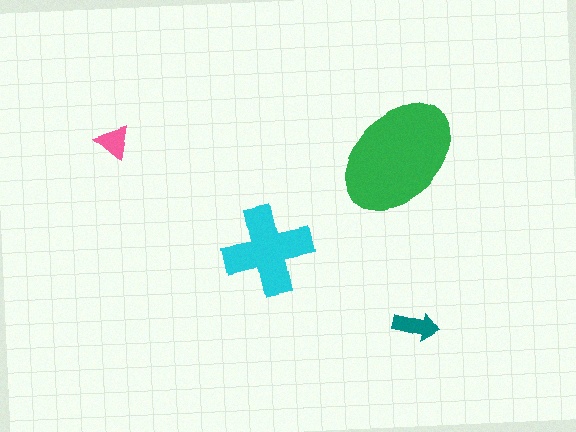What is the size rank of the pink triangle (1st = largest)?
4th.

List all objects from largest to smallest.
The green ellipse, the cyan cross, the teal arrow, the pink triangle.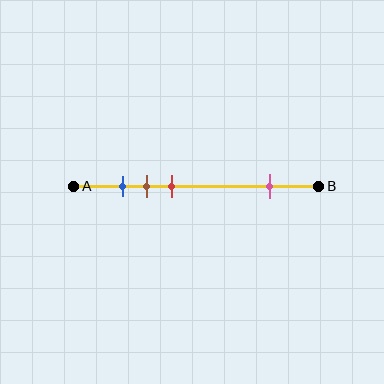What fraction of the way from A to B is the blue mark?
The blue mark is approximately 20% (0.2) of the way from A to B.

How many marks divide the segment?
There are 4 marks dividing the segment.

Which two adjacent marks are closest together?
The blue and brown marks are the closest adjacent pair.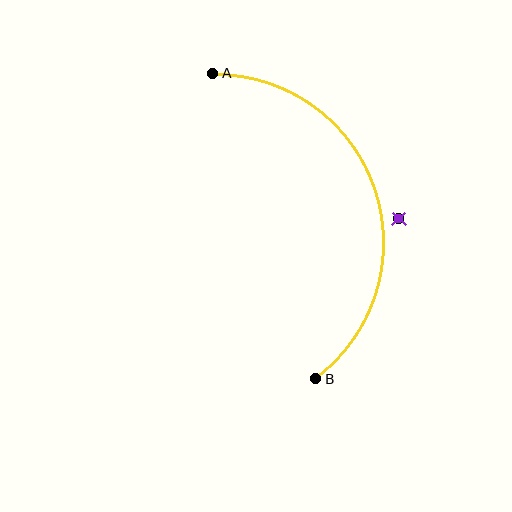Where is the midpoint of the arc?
The arc midpoint is the point on the curve farthest from the straight line joining A and B. It sits to the right of that line.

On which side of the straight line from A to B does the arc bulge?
The arc bulges to the right of the straight line connecting A and B.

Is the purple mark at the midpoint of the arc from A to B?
No — the purple mark does not lie on the arc at all. It sits slightly outside the curve.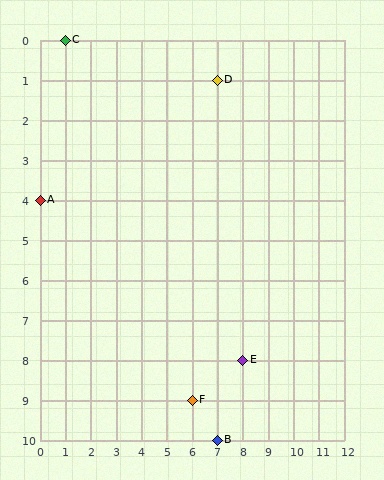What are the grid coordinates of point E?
Point E is at grid coordinates (8, 8).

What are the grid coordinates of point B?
Point B is at grid coordinates (7, 10).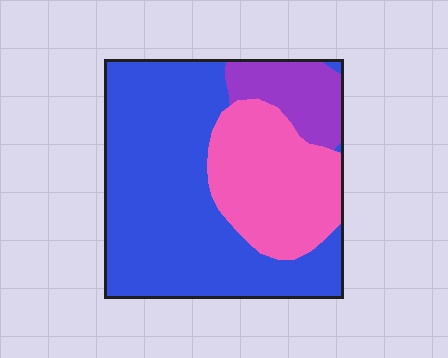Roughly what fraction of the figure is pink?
Pink takes up about one quarter (1/4) of the figure.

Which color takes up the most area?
Blue, at roughly 60%.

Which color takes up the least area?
Purple, at roughly 10%.